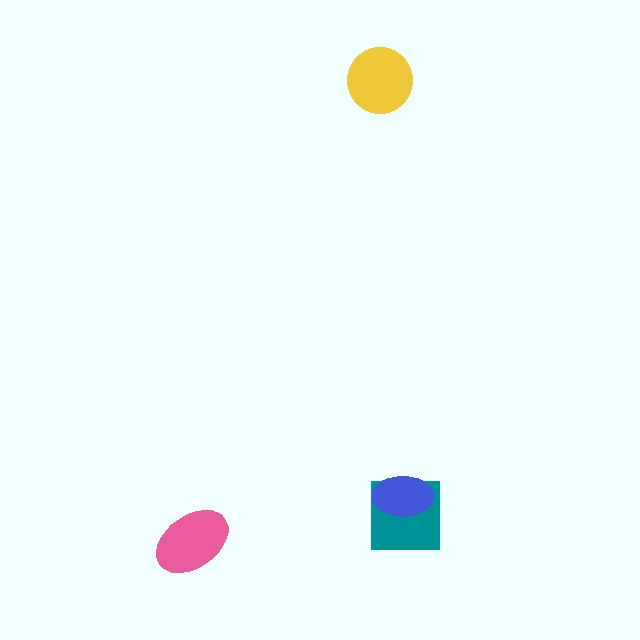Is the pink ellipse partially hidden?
No, no other shape covers it.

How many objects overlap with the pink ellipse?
0 objects overlap with the pink ellipse.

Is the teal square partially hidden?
Yes, it is partially covered by another shape.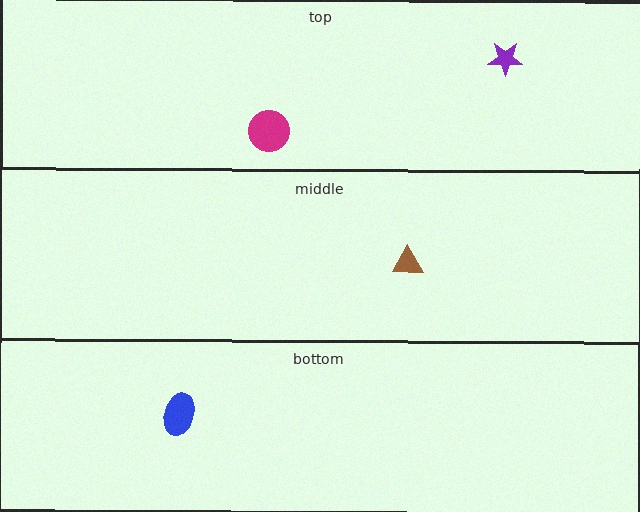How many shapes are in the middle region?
1.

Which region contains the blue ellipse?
The bottom region.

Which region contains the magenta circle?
The top region.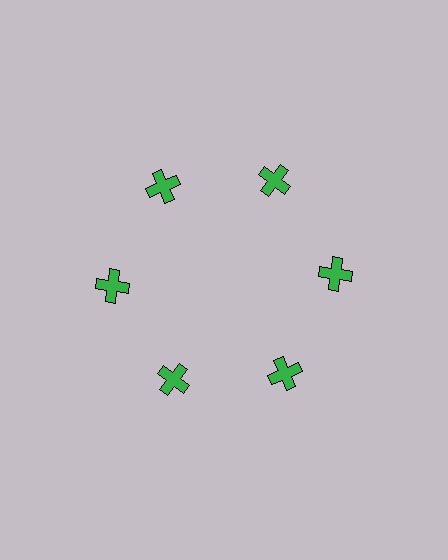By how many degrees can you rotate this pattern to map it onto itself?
The pattern maps onto itself every 60 degrees of rotation.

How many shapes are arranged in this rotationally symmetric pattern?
There are 6 shapes, arranged in 6 groups of 1.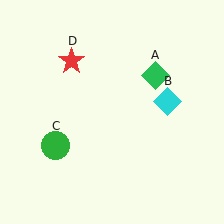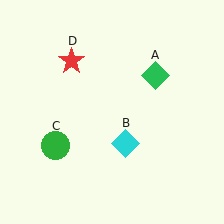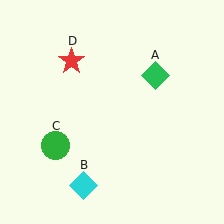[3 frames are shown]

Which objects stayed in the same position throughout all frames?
Green diamond (object A) and green circle (object C) and red star (object D) remained stationary.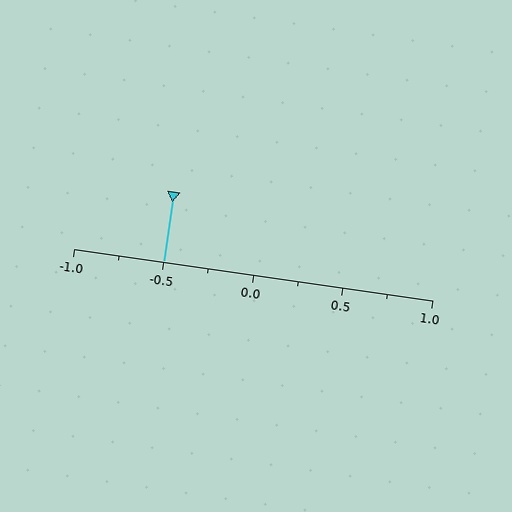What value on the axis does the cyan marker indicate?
The marker indicates approximately -0.5.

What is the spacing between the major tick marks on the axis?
The major ticks are spaced 0.5 apart.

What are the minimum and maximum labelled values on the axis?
The axis runs from -1.0 to 1.0.